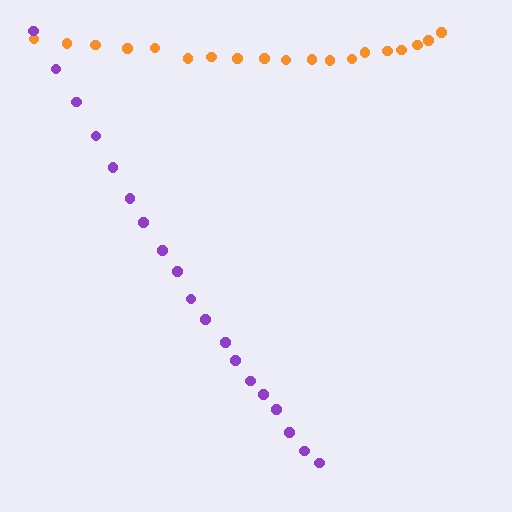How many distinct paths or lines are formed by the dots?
There are 2 distinct paths.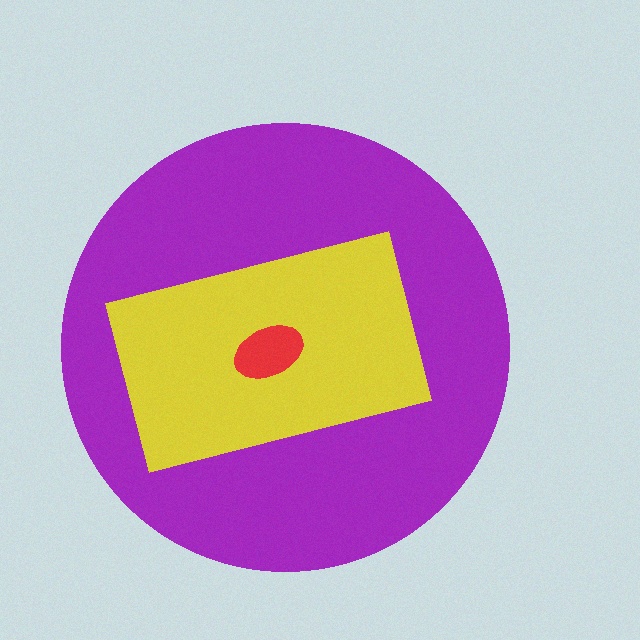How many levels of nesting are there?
3.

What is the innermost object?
The red ellipse.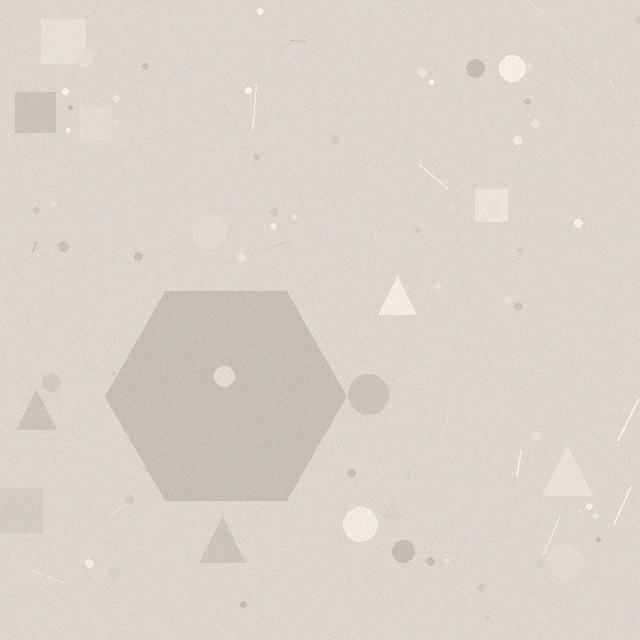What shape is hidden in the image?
A hexagon is hidden in the image.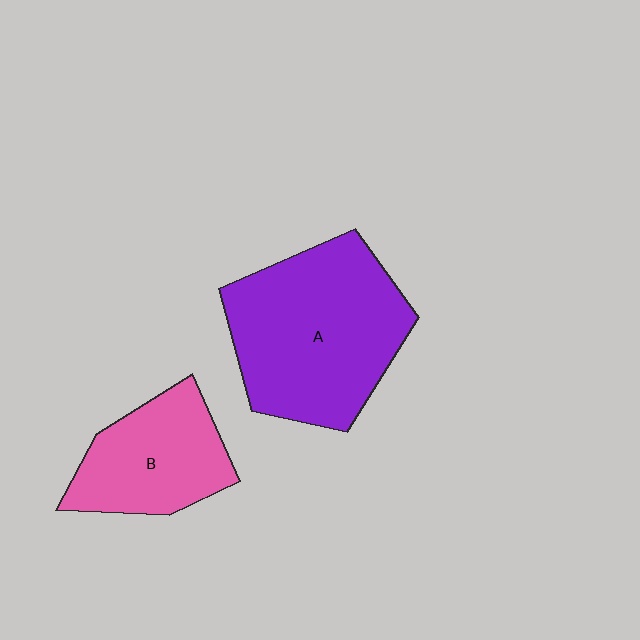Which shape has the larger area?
Shape A (purple).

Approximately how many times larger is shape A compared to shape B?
Approximately 1.7 times.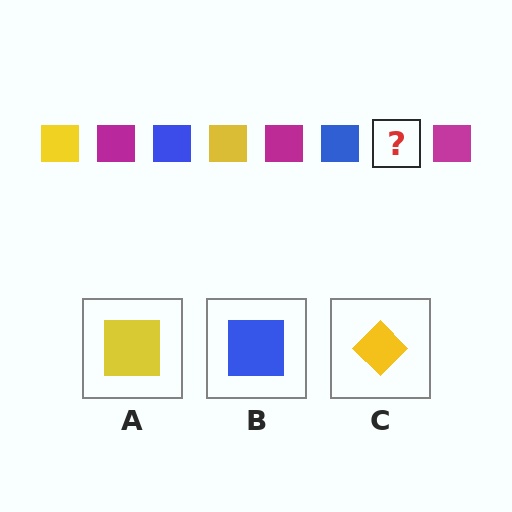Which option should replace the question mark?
Option A.